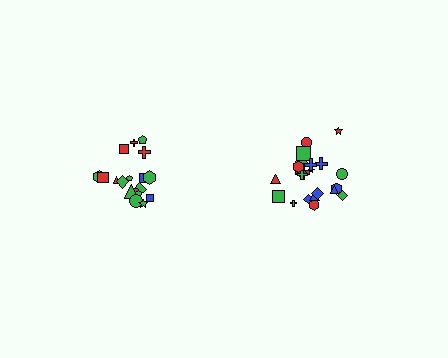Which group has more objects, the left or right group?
The right group.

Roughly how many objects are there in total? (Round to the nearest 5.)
Roughly 40 objects in total.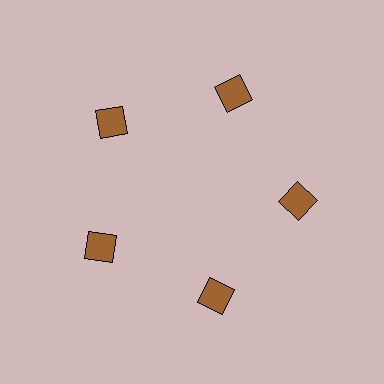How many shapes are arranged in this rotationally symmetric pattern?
There are 5 shapes, arranged in 5 groups of 1.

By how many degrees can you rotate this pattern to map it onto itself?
The pattern maps onto itself every 72 degrees of rotation.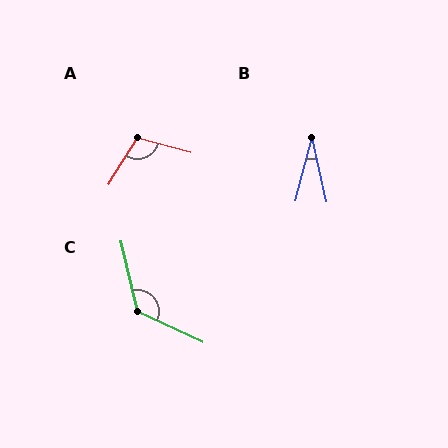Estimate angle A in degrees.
Approximately 107 degrees.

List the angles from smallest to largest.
B (27°), A (107°), C (128°).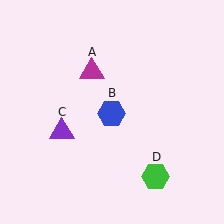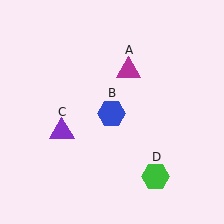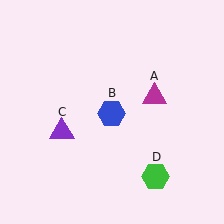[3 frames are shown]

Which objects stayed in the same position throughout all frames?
Blue hexagon (object B) and purple triangle (object C) and green hexagon (object D) remained stationary.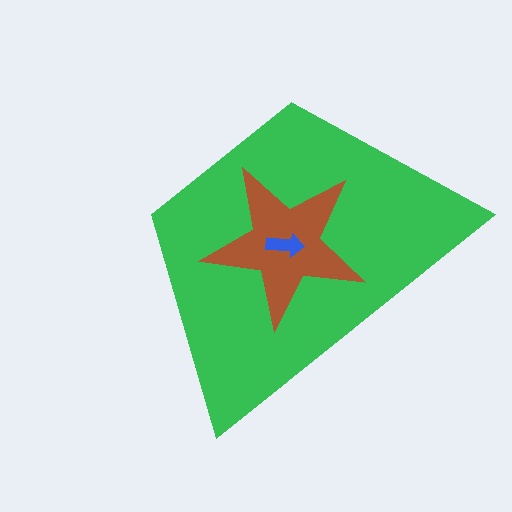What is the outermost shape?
The green trapezoid.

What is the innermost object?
The blue arrow.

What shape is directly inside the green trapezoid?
The brown star.